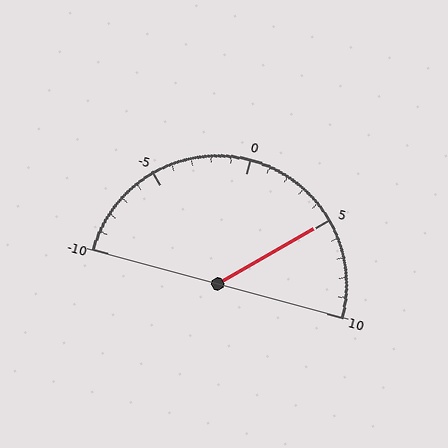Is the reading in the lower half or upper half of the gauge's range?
The reading is in the upper half of the range (-10 to 10).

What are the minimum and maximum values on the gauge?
The gauge ranges from -10 to 10.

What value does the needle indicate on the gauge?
The needle indicates approximately 5.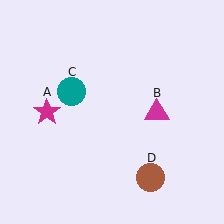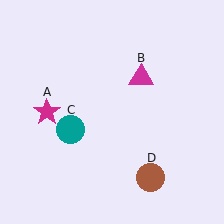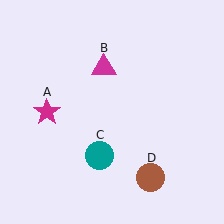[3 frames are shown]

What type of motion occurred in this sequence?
The magenta triangle (object B), teal circle (object C) rotated counterclockwise around the center of the scene.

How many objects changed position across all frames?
2 objects changed position: magenta triangle (object B), teal circle (object C).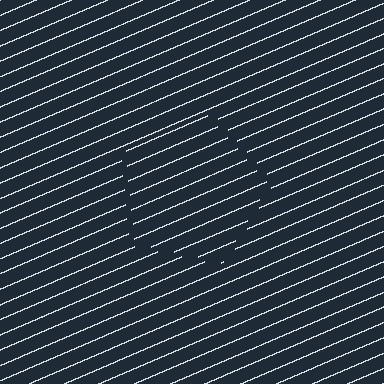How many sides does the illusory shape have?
5 sides — the line-ends trace a pentagon.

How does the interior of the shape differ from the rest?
The interior of the shape contains the same grating, shifted by half a period — the contour is defined by the phase discontinuity where line-ends from the inner and outer gratings abut.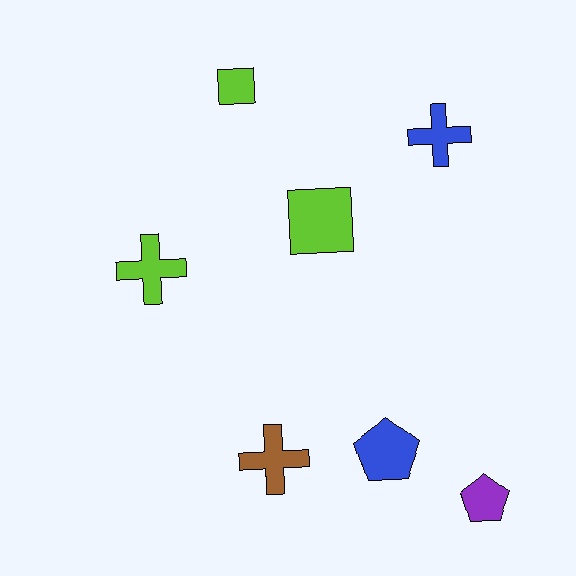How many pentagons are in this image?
There are 2 pentagons.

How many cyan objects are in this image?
There are no cyan objects.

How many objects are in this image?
There are 7 objects.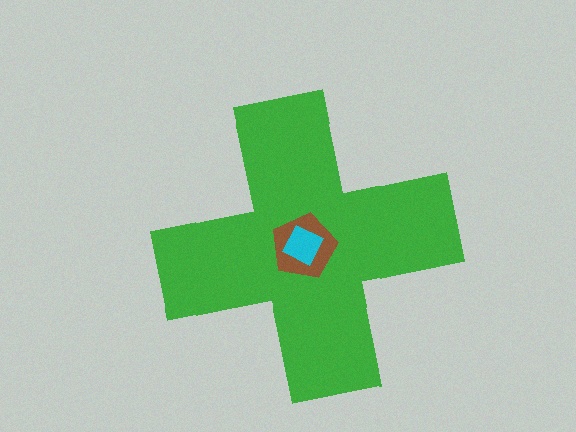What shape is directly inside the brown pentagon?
The cyan diamond.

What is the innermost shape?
The cyan diamond.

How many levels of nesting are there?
3.